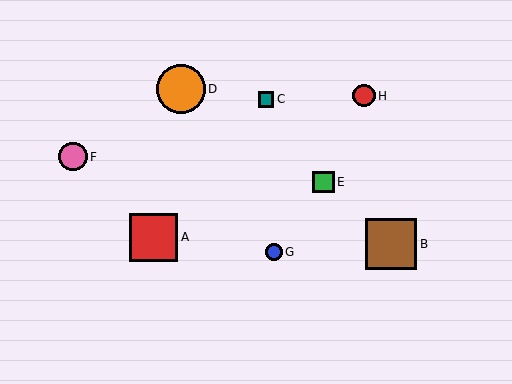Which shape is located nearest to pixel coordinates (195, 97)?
The orange circle (labeled D) at (181, 89) is nearest to that location.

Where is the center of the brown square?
The center of the brown square is at (391, 244).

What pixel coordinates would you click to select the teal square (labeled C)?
Click at (266, 99) to select the teal square C.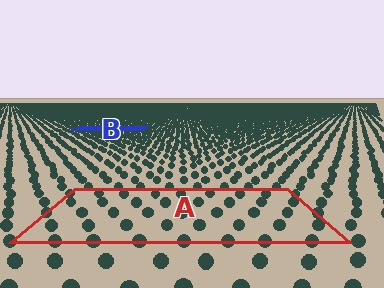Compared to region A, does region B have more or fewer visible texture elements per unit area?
Region B has more texture elements per unit area — they are packed more densely because it is farther away.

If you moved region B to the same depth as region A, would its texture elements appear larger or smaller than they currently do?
They would appear larger. At a closer depth, the same texture elements are projected at a bigger on-screen size.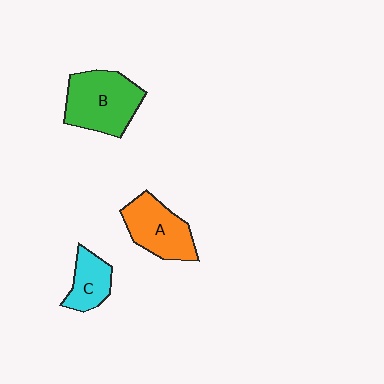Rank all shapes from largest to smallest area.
From largest to smallest: B (green), A (orange), C (cyan).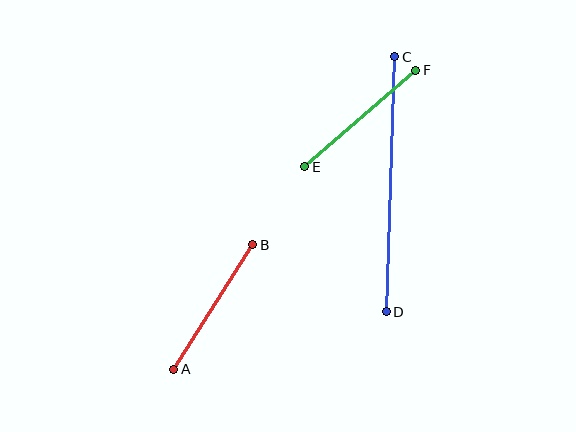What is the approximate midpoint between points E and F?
The midpoint is at approximately (360, 118) pixels.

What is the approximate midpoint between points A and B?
The midpoint is at approximately (213, 307) pixels.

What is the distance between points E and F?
The distance is approximately 147 pixels.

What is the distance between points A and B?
The distance is approximately 148 pixels.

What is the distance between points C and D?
The distance is approximately 255 pixels.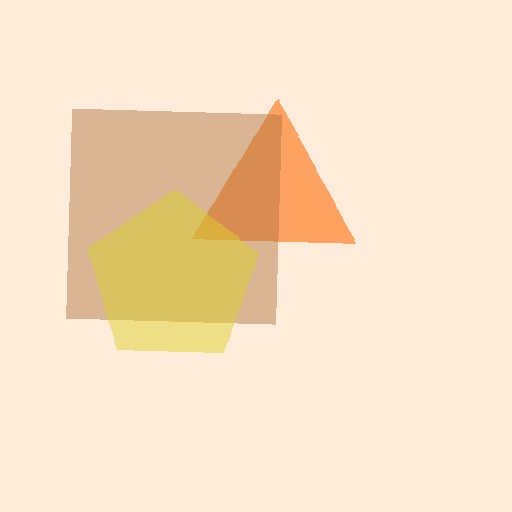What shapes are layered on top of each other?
The layered shapes are: an orange triangle, a brown square, a yellow pentagon.